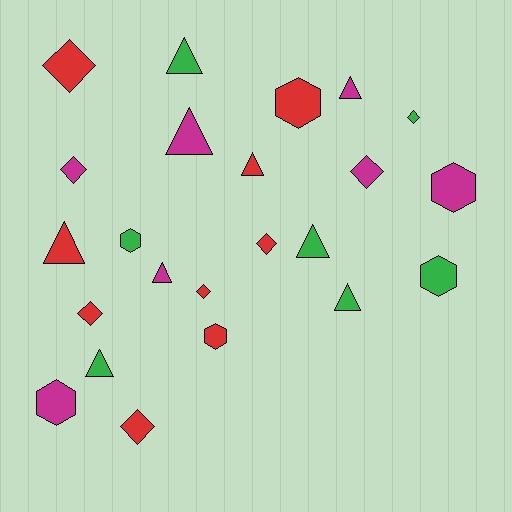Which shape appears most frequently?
Triangle, with 9 objects.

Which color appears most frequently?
Red, with 9 objects.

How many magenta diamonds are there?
There are 2 magenta diamonds.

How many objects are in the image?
There are 23 objects.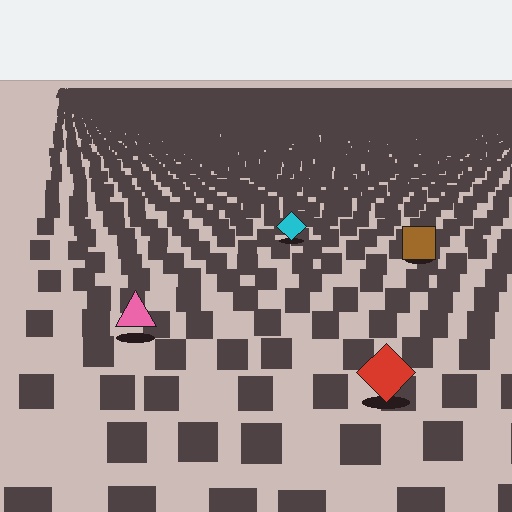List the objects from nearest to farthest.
From nearest to farthest: the red diamond, the pink triangle, the brown square, the cyan diamond.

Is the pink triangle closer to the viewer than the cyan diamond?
Yes. The pink triangle is closer — you can tell from the texture gradient: the ground texture is coarser near it.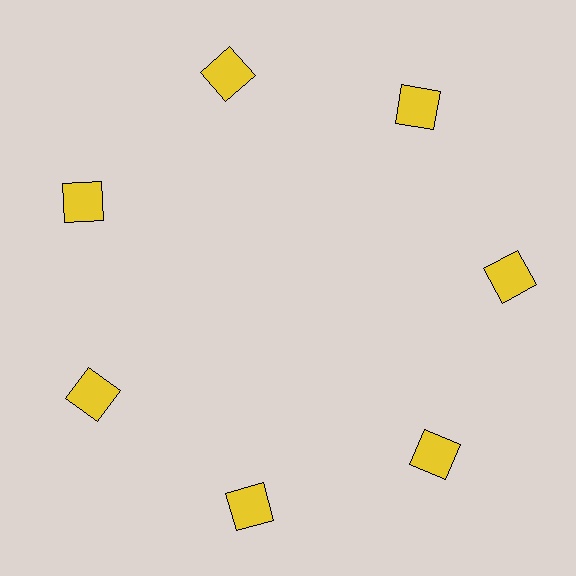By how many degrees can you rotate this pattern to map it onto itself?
The pattern maps onto itself every 51 degrees of rotation.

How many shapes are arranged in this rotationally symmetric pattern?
There are 7 shapes, arranged in 7 groups of 1.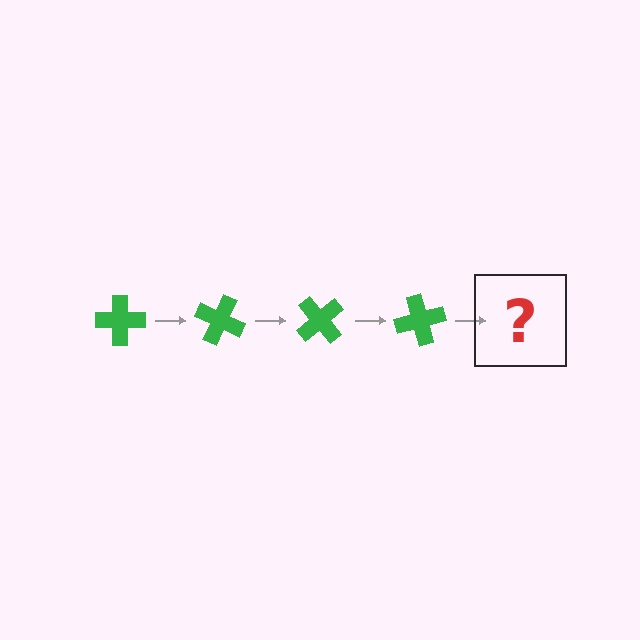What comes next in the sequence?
The next element should be a green cross rotated 100 degrees.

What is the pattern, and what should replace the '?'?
The pattern is that the cross rotates 25 degrees each step. The '?' should be a green cross rotated 100 degrees.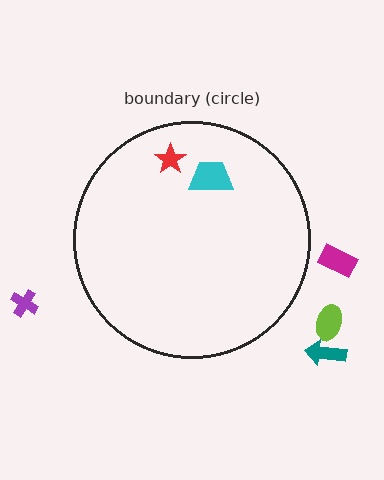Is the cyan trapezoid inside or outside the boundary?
Inside.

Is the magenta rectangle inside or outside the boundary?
Outside.